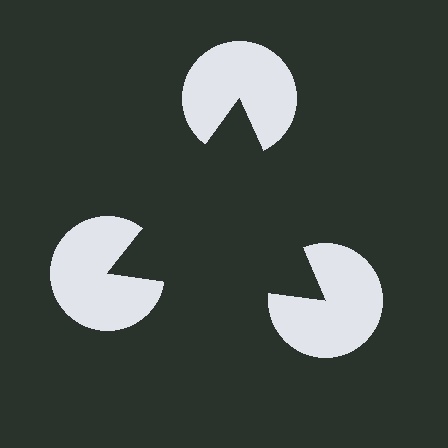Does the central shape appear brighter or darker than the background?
It typically appears slightly darker than the background, even though no actual brightness change is drawn.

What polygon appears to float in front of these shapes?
An illusory triangle — its edges are inferred from the aligned wedge cuts in the pac-man discs, not physically drawn.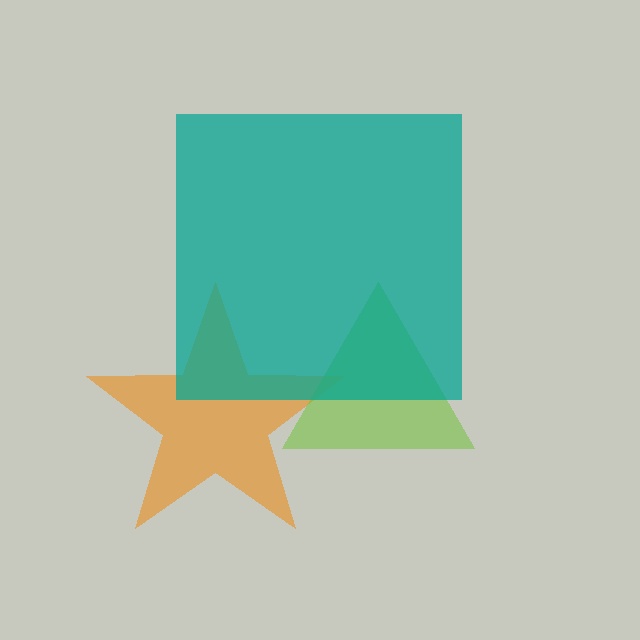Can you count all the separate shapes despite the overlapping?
Yes, there are 3 separate shapes.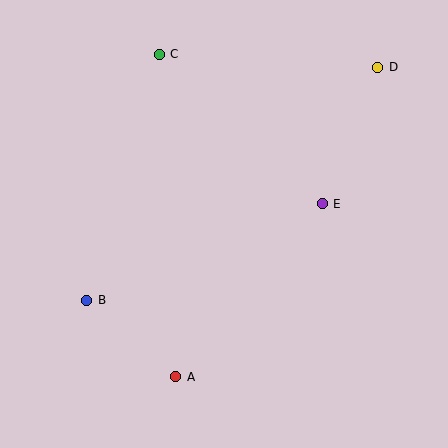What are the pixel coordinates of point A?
Point A is at (176, 377).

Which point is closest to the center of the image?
Point E at (322, 204) is closest to the center.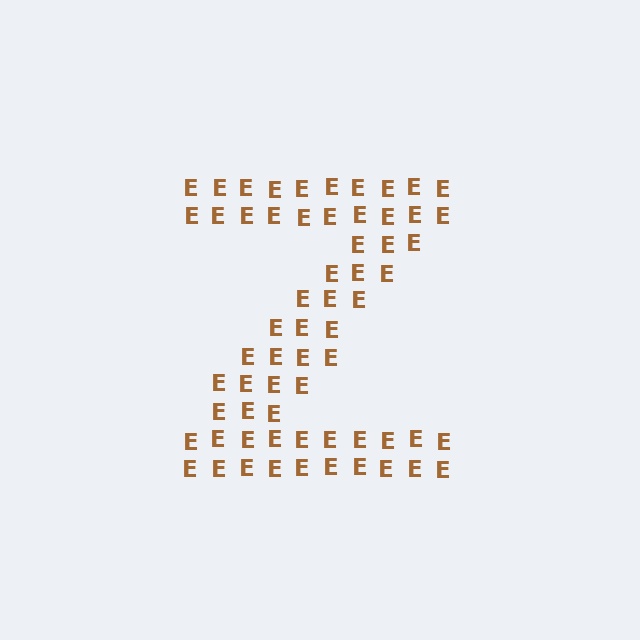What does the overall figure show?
The overall figure shows the letter Z.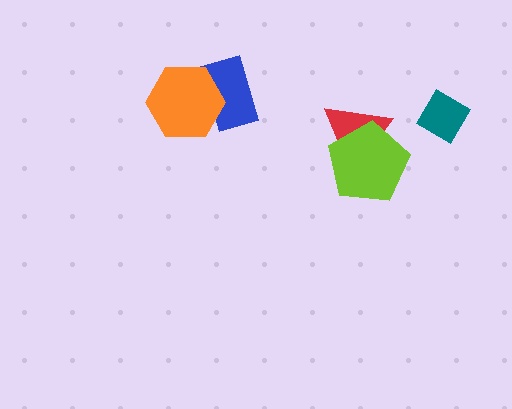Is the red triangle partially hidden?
Yes, it is partially covered by another shape.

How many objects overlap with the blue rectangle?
1 object overlaps with the blue rectangle.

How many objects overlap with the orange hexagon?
1 object overlaps with the orange hexagon.